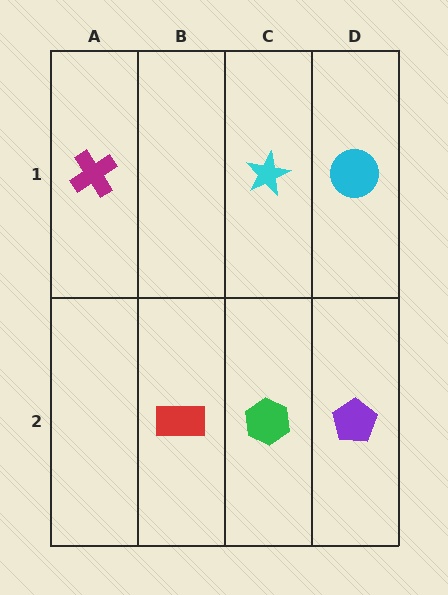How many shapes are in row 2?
3 shapes.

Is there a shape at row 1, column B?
No, that cell is empty.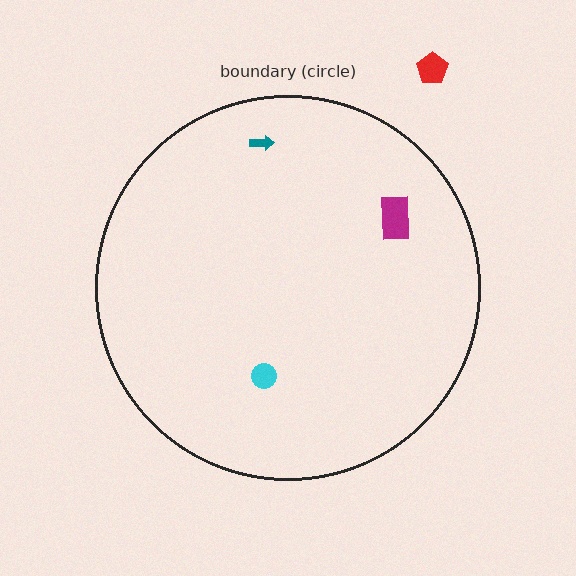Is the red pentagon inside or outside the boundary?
Outside.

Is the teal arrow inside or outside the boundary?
Inside.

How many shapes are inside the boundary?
3 inside, 1 outside.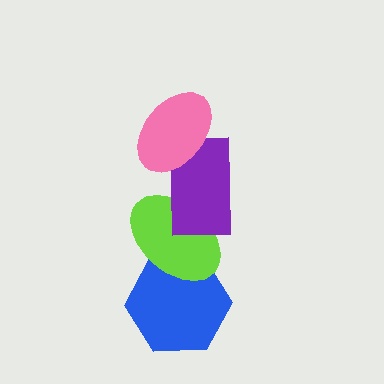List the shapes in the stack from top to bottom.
From top to bottom: the pink ellipse, the purple rectangle, the lime ellipse, the blue hexagon.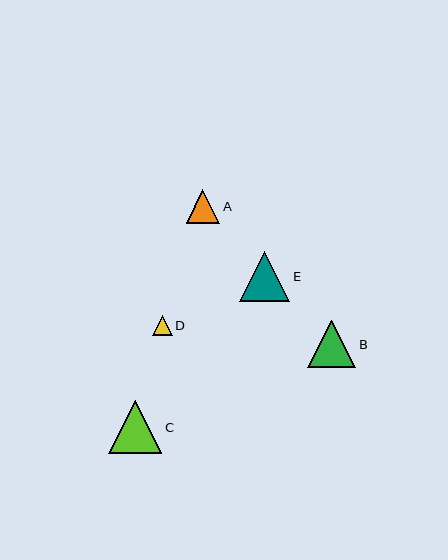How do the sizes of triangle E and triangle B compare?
Triangle E and triangle B are approximately the same size.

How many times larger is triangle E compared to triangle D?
Triangle E is approximately 2.5 times the size of triangle D.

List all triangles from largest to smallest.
From largest to smallest: C, E, B, A, D.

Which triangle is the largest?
Triangle C is the largest with a size of approximately 53 pixels.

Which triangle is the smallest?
Triangle D is the smallest with a size of approximately 20 pixels.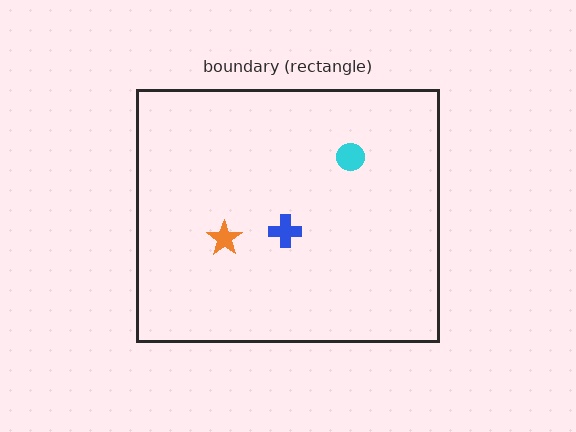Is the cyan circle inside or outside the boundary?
Inside.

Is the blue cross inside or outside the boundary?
Inside.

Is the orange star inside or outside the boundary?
Inside.